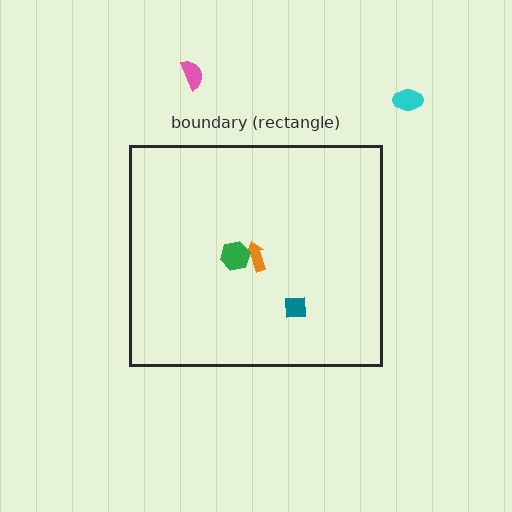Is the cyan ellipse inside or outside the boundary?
Outside.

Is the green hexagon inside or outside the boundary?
Inside.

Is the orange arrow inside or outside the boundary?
Inside.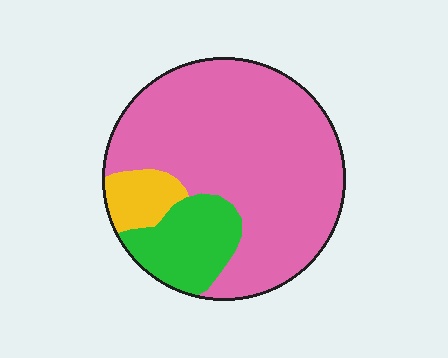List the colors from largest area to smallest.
From largest to smallest: pink, green, yellow.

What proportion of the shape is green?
Green covers roughly 15% of the shape.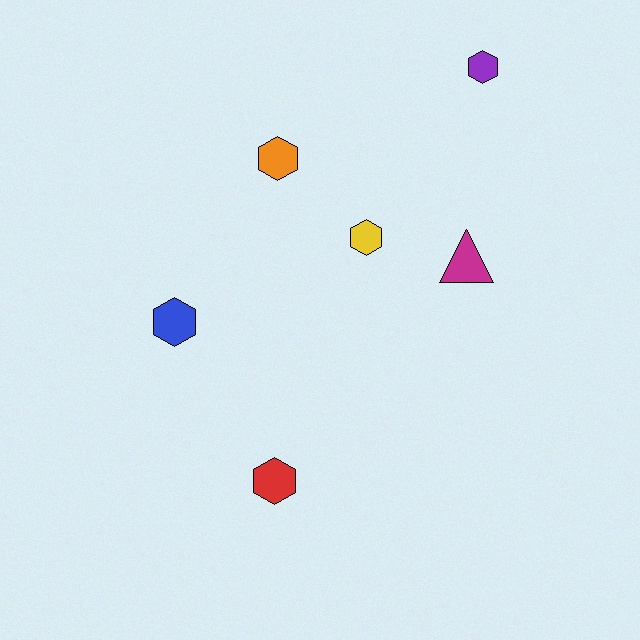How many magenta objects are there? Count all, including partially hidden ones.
There is 1 magenta object.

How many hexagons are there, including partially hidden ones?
There are 5 hexagons.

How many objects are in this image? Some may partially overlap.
There are 6 objects.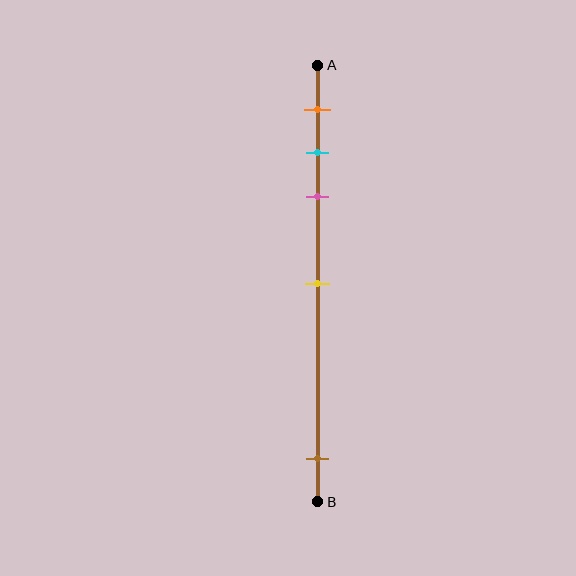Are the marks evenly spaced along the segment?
No, the marks are not evenly spaced.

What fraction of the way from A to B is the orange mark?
The orange mark is approximately 10% (0.1) of the way from A to B.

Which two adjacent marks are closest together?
The cyan and pink marks are the closest adjacent pair.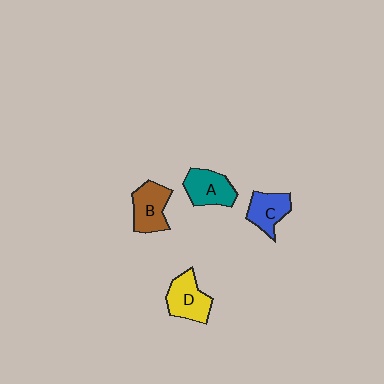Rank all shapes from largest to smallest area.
From largest to smallest: D (yellow), B (brown), A (teal), C (blue).